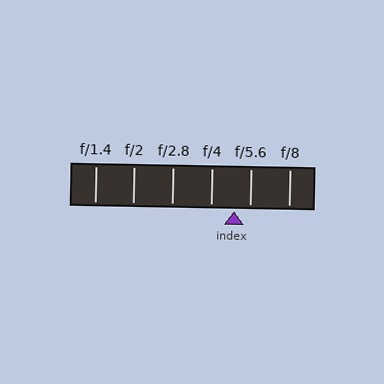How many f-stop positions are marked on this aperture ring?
There are 6 f-stop positions marked.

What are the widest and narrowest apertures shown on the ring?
The widest aperture shown is f/1.4 and the narrowest is f/8.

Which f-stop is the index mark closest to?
The index mark is closest to f/5.6.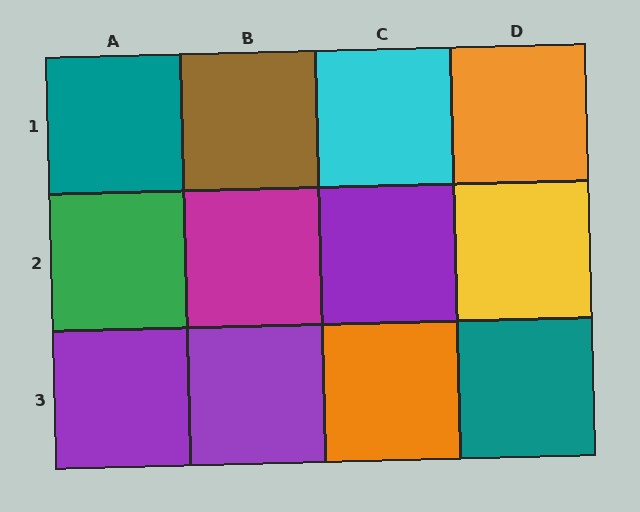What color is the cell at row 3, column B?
Purple.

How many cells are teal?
2 cells are teal.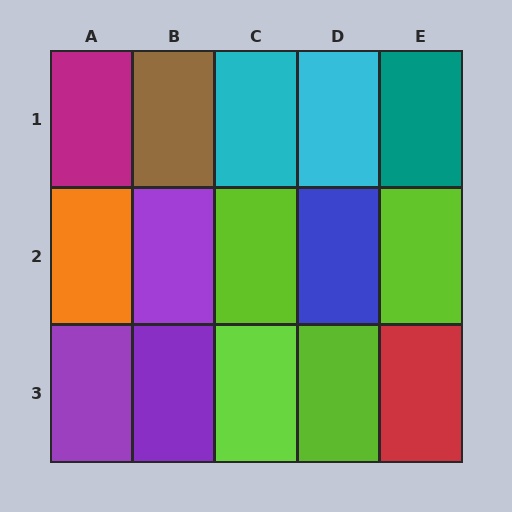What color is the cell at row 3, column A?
Purple.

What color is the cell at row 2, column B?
Purple.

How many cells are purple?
3 cells are purple.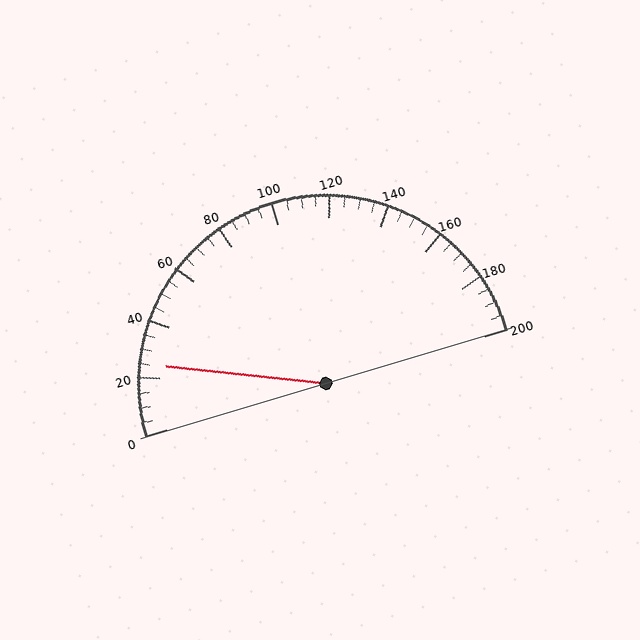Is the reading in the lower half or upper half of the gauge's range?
The reading is in the lower half of the range (0 to 200).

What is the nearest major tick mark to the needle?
The nearest major tick mark is 20.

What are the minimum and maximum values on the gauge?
The gauge ranges from 0 to 200.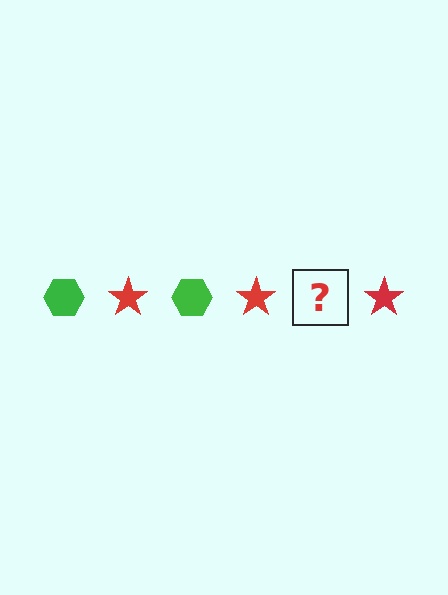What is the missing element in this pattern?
The missing element is a green hexagon.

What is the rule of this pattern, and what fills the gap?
The rule is that the pattern alternates between green hexagon and red star. The gap should be filled with a green hexagon.